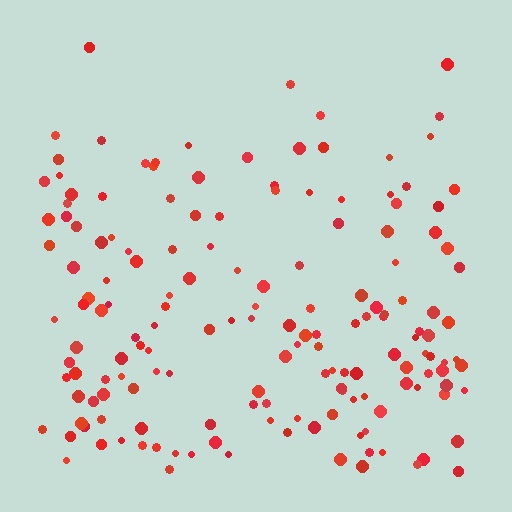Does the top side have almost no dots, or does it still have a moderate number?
Still a moderate number, just noticeably fewer than the bottom.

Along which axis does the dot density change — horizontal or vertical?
Vertical.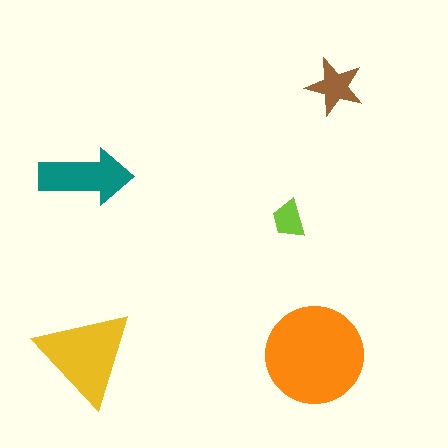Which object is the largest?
The orange circle.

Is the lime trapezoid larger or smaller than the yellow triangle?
Smaller.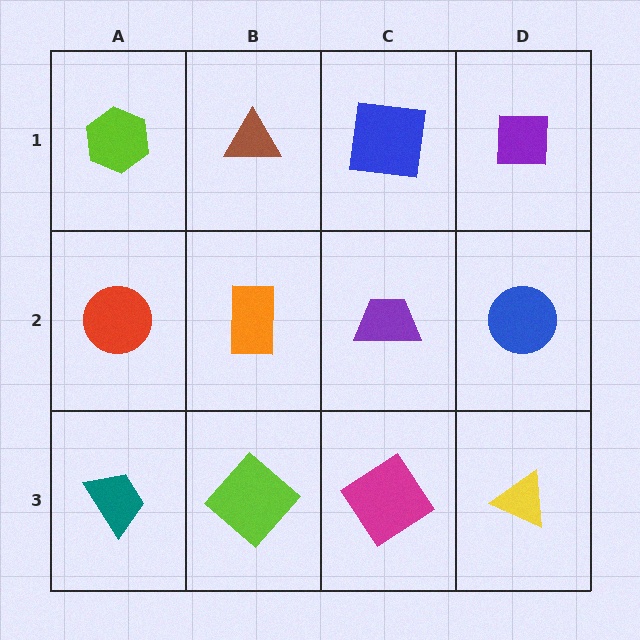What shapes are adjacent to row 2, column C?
A blue square (row 1, column C), a magenta diamond (row 3, column C), an orange rectangle (row 2, column B), a blue circle (row 2, column D).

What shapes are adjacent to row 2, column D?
A purple square (row 1, column D), a yellow triangle (row 3, column D), a purple trapezoid (row 2, column C).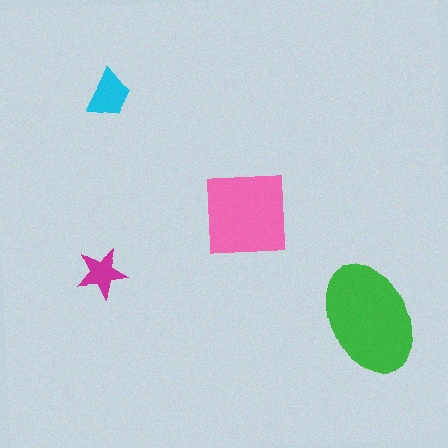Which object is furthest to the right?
The green ellipse is rightmost.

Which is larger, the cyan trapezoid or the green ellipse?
The green ellipse.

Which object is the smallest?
The magenta star.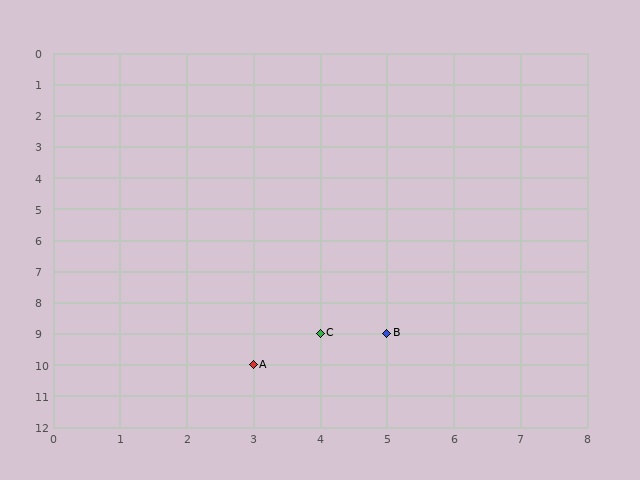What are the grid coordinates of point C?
Point C is at grid coordinates (4, 9).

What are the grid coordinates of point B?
Point B is at grid coordinates (5, 9).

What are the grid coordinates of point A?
Point A is at grid coordinates (3, 10).